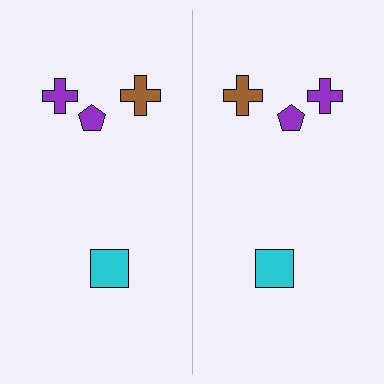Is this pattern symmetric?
Yes, this pattern has bilateral (reflection) symmetry.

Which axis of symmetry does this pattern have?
The pattern has a vertical axis of symmetry running through the center of the image.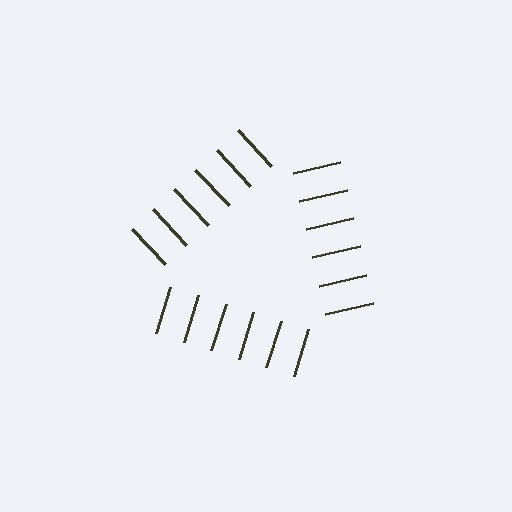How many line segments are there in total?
18 — 6 along each of the 3 edges.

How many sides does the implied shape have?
3 sides — the line-ends trace a triangle.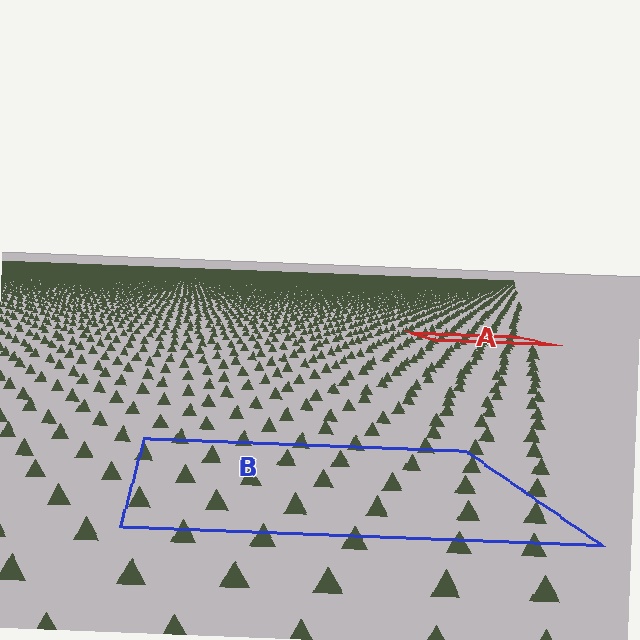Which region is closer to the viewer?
Region B is closer. The texture elements there are larger and more spread out.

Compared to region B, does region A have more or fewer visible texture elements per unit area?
Region A has more texture elements per unit area — they are packed more densely because it is farther away.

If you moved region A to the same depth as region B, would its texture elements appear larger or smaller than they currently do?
They would appear larger. At a closer depth, the same texture elements are projected at a bigger on-screen size.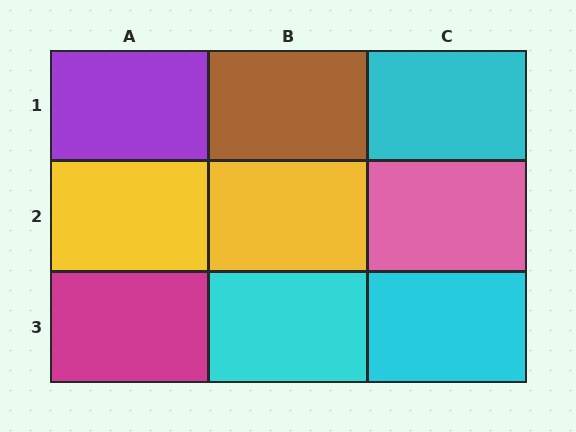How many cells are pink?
1 cell is pink.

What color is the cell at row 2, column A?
Yellow.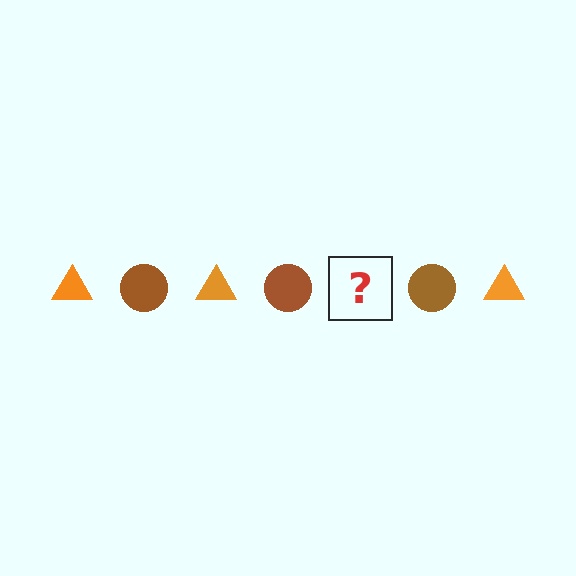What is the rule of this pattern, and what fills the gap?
The rule is that the pattern alternates between orange triangle and brown circle. The gap should be filled with an orange triangle.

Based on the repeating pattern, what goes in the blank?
The blank should be an orange triangle.